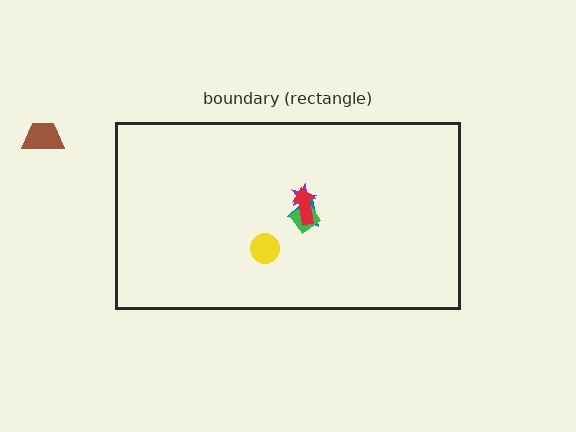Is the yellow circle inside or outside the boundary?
Inside.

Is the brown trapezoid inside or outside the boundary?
Outside.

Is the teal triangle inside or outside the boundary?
Inside.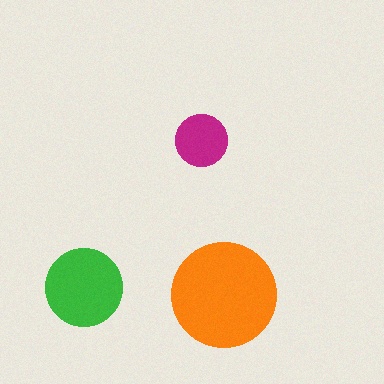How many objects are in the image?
There are 3 objects in the image.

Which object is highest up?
The magenta circle is topmost.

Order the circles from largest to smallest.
the orange one, the green one, the magenta one.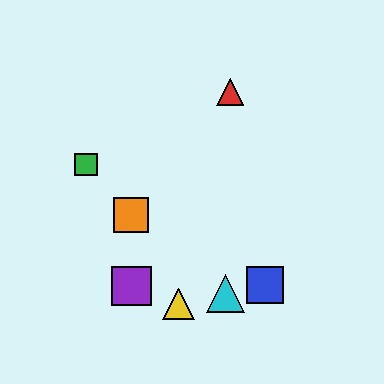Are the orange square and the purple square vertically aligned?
Yes, both are at x≈131.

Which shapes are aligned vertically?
The purple square, the orange square are aligned vertically.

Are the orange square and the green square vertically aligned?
No, the orange square is at x≈131 and the green square is at x≈86.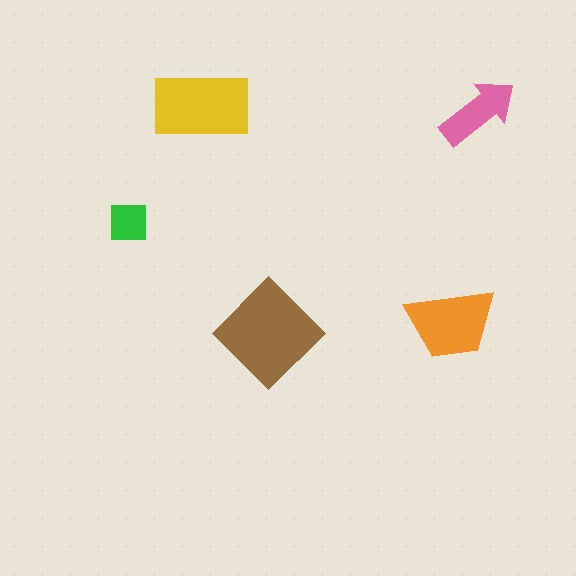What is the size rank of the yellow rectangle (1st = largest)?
2nd.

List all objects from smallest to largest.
The green square, the pink arrow, the orange trapezoid, the yellow rectangle, the brown diamond.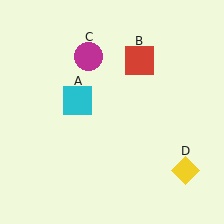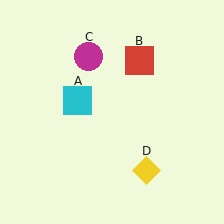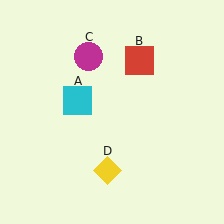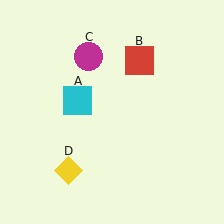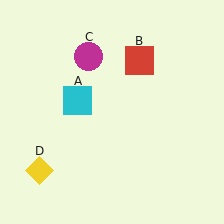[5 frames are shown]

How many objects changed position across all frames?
1 object changed position: yellow diamond (object D).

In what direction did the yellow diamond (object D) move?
The yellow diamond (object D) moved left.